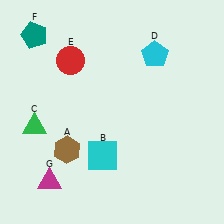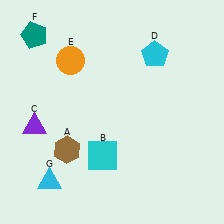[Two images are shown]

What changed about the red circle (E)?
In Image 1, E is red. In Image 2, it changed to orange.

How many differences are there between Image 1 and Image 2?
There are 3 differences between the two images.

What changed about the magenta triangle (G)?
In Image 1, G is magenta. In Image 2, it changed to cyan.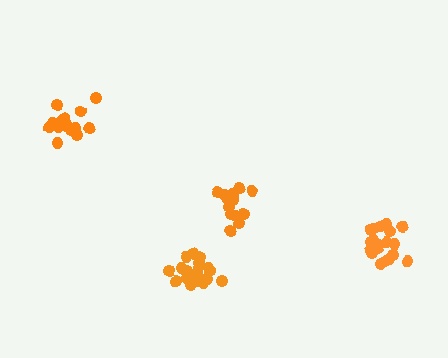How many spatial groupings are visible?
There are 4 spatial groupings.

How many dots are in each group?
Group 1: 16 dots, Group 2: 20 dots, Group 3: 20 dots, Group 4: 16 dots (72 total).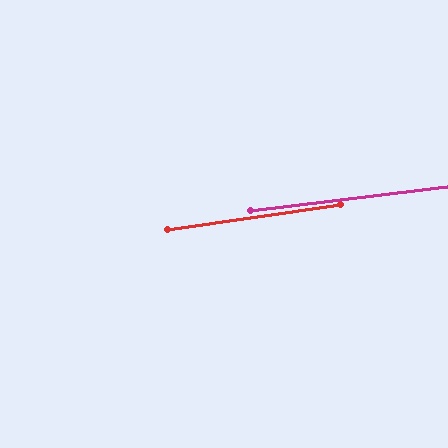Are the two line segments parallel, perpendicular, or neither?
Parallel — their directions differ by only 1.0°.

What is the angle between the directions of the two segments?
Approximately 1 degree.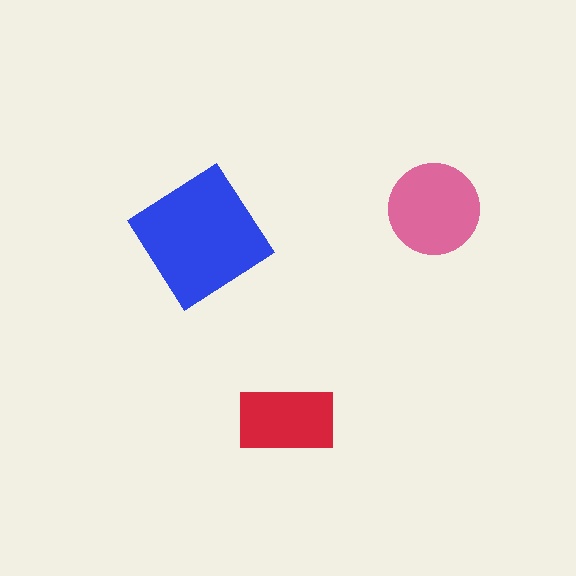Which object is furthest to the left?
The blue diamond is leftmost.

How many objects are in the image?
There are 3 objects in the image.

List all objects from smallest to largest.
The red rectangle, the pink circle, the blue diamond.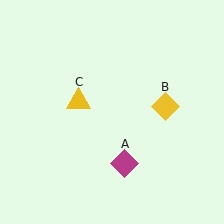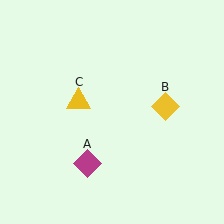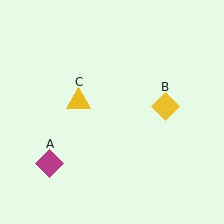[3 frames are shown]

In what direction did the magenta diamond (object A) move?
The magenta diamond (object A) moved left.